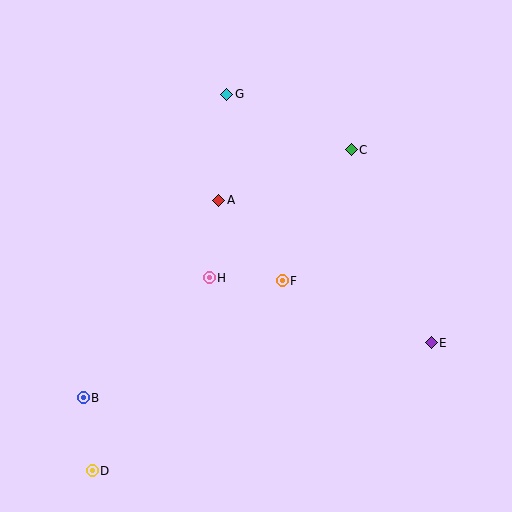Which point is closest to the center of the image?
Point F at (282, 281) is closest to the center.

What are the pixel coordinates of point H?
Point H is at (209, 278).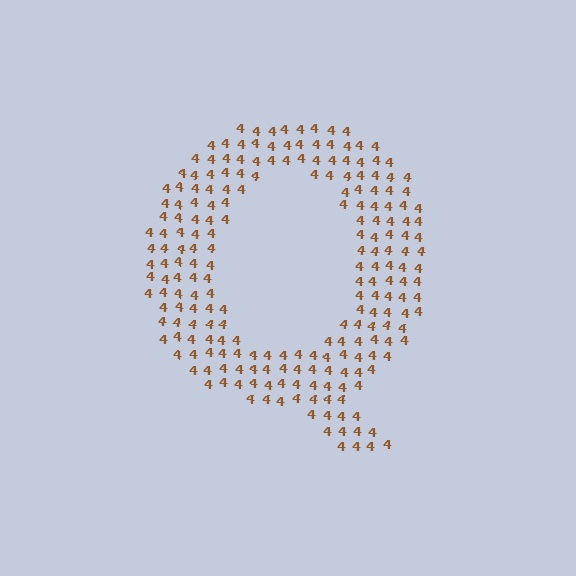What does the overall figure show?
The overall figure shows the letter Q.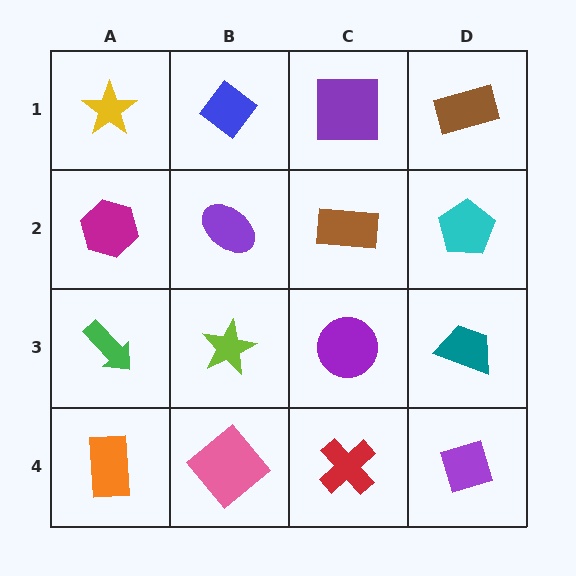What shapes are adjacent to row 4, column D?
A teal trapezoid (row 3, column D), a red cross (row 4, column C).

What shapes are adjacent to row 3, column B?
A purple ellipse (row 2, column B), a pink diamond (row 4, column B), a green arrow (row 3, column A), a purple circle (row 3, column C).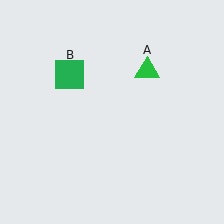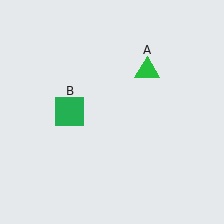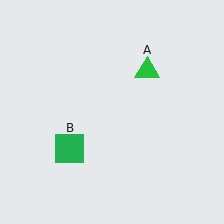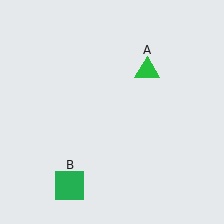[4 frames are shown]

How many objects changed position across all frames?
1 object changed position: green square (object B).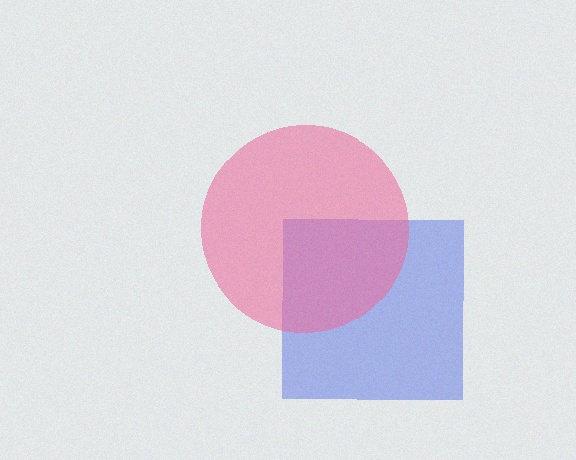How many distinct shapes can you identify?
There are 2 distinct shapes: a blue square, a pink circle.